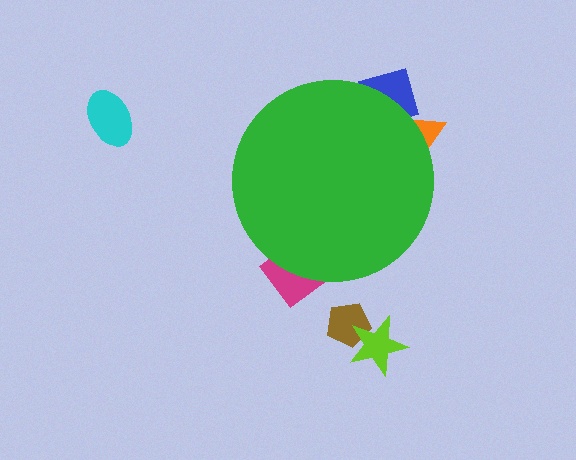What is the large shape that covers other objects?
A green circle.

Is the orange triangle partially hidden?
Yes, the orange triangle is partially hidden behind the green circle.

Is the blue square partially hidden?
Yes, the blue square is partially hidden behind the green circle.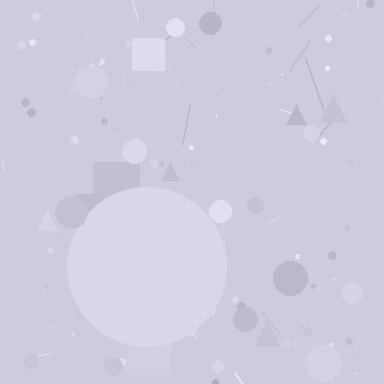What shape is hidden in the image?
A circle is hidden in the image.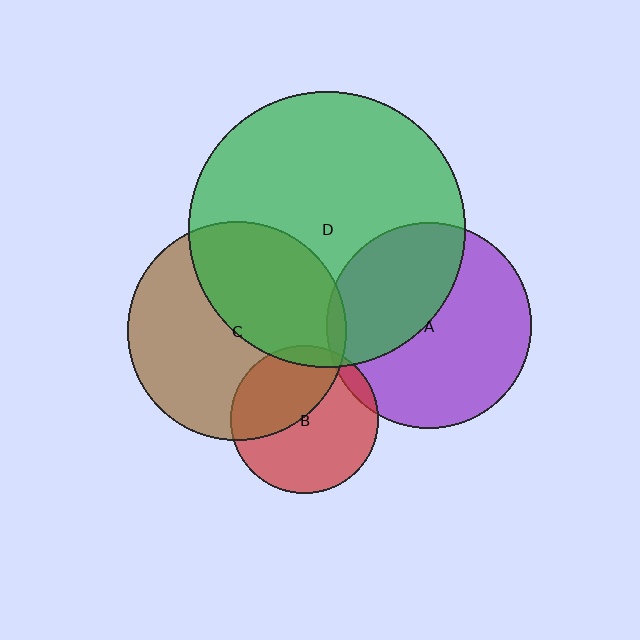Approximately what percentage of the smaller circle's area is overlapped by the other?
Approximately 5%.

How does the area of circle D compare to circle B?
Approximately 3.5 times.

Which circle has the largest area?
Circle D (green).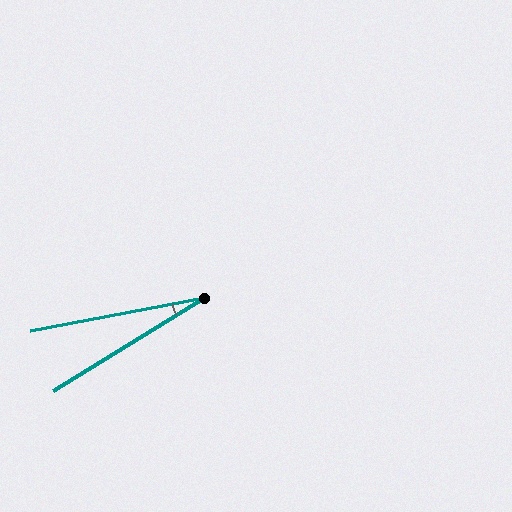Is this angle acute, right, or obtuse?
It is acute.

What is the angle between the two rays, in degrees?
Approximately 21 degrees.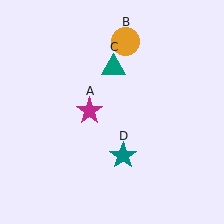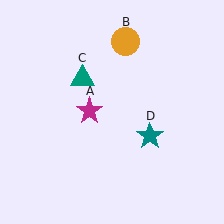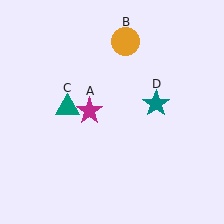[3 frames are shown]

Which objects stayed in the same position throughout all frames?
Magenta star (object A) and orange circle (object B) remained stationary.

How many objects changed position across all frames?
2 objects changed position: teal triangle (object C), teal star (object D).